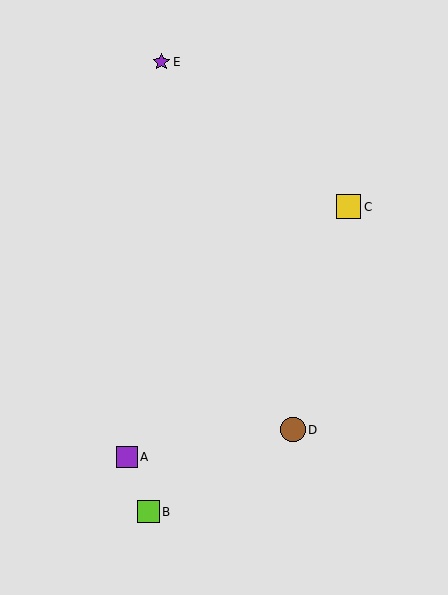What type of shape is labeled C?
Shape C is a yellow square.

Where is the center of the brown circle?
The center of the brown circle is at (293, 430).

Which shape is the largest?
The brown circle (labeled D) is the largest.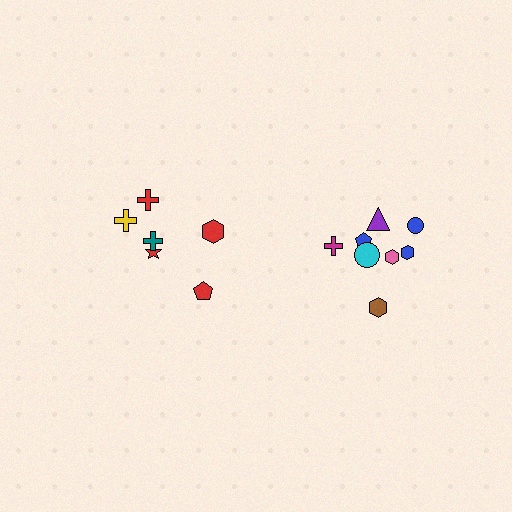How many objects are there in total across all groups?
There are 14 objects.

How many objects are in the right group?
There are 8 objects.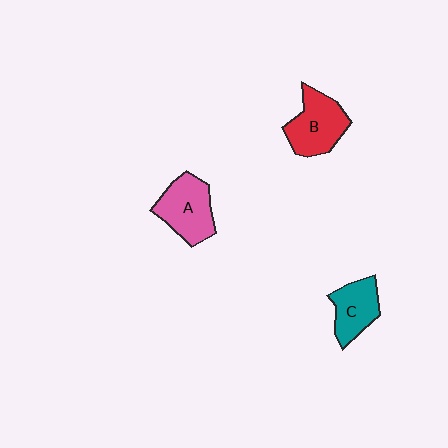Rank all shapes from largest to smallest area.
From largest to smallest: B (red), A (pink), C (teal).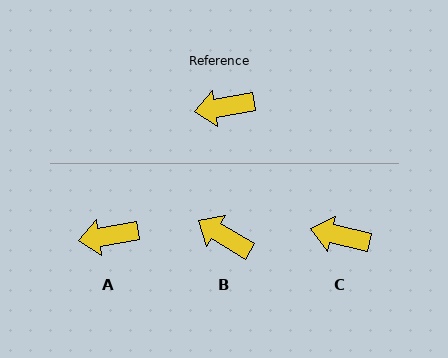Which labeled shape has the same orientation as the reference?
A.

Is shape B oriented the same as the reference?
No, it is off by about 41 degrees.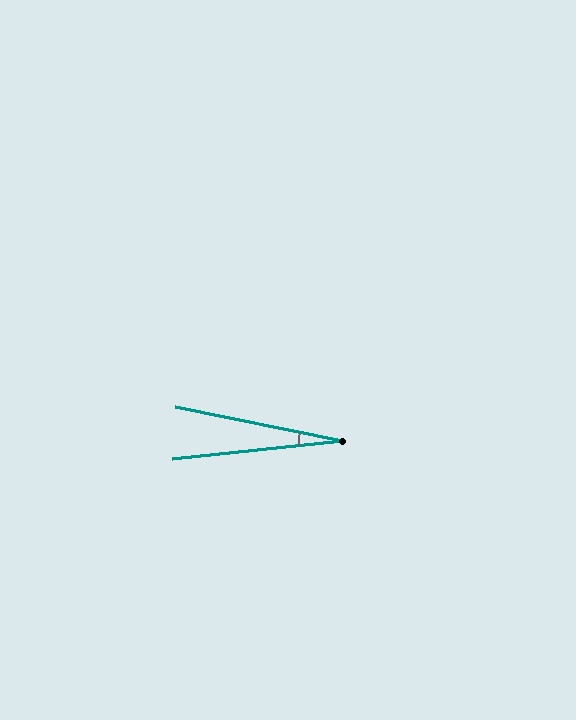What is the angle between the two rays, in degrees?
Approximately 18 degrees.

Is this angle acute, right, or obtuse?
It is acute.